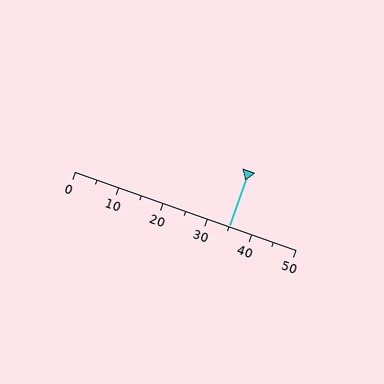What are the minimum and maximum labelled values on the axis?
The axis runs from 0 to 50.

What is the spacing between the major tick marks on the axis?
The major ticks are spaced 10 apart.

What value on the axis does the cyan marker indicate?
The marker indicates approximately 35.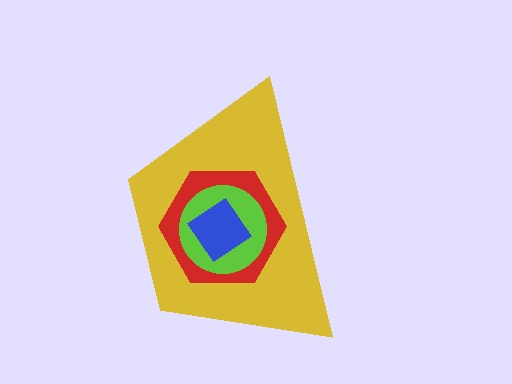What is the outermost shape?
The yellow trapezoid.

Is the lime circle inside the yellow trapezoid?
Yes.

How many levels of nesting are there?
4.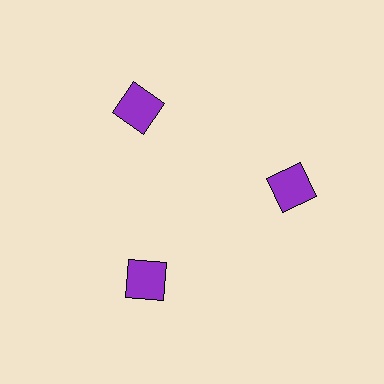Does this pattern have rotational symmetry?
Yes, this pattern has 3-fold rotational symmetry. It looks the same after rotating 120 degrees around the center.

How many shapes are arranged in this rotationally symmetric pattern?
There are 6 shapes, arranged in 3 groups of 2.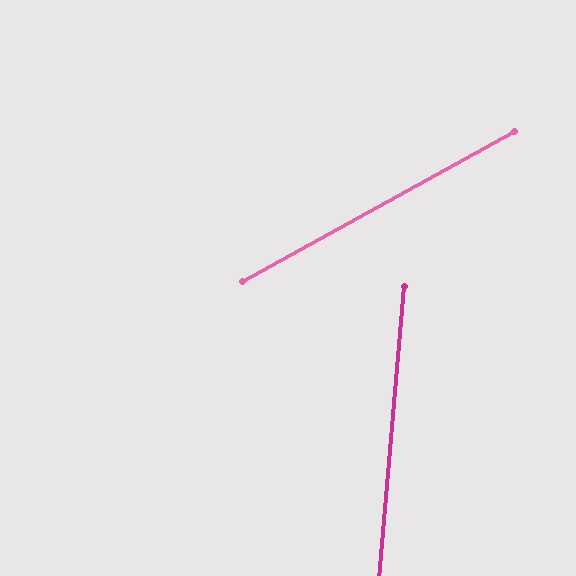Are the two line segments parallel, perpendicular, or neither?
Neither parallel nor perpendicular — they differ by about 56°.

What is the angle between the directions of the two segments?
Approximately 56 degrees.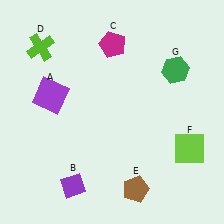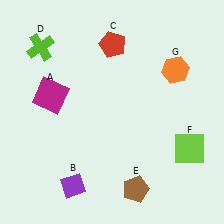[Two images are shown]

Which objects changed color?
A changed from purple to magenta. C changed from magenta to red. G changed from green to orange.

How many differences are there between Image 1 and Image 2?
There are 3 differences between the two images.